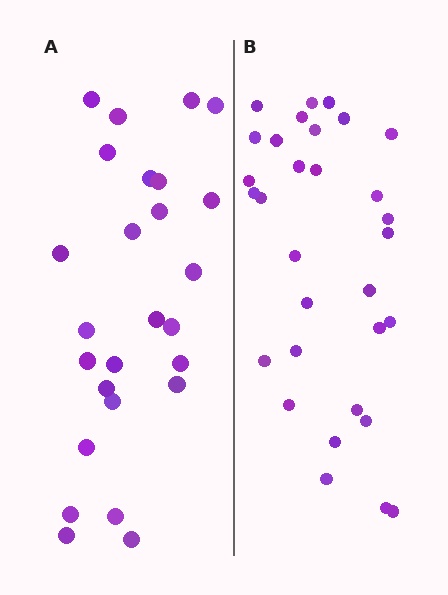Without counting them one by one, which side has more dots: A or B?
Region B (the right region) has more dots.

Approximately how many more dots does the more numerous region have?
Region B has about 5 more dots than region A.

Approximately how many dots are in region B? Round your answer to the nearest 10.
About 30 dots. (The exact count is 31, which rounds to 30.)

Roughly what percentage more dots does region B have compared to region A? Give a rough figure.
About 20% more.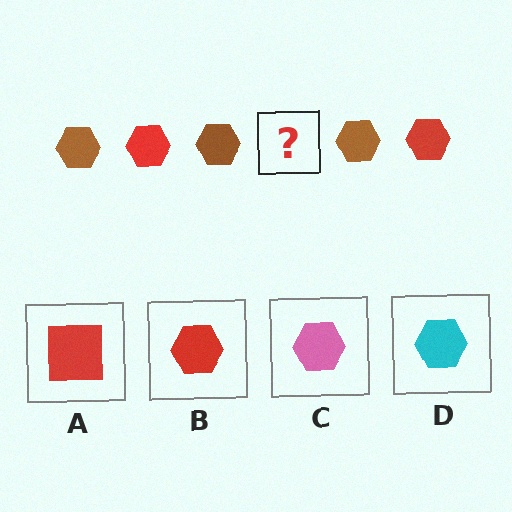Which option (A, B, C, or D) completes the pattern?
B.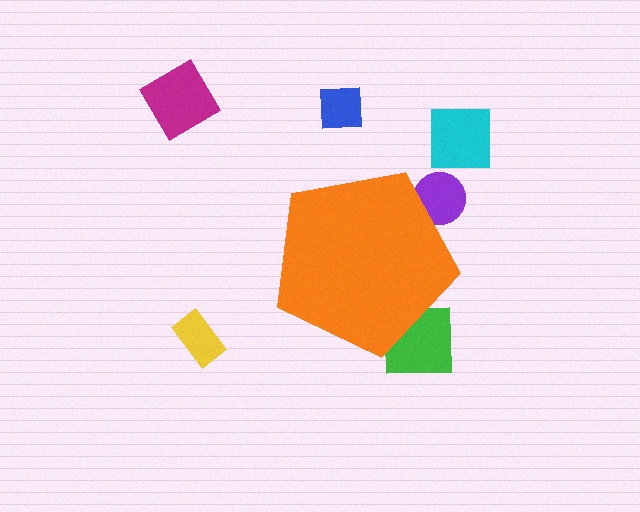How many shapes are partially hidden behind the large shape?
2 shapes are partially hidden.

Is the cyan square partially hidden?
No, the cyan square is fully visible.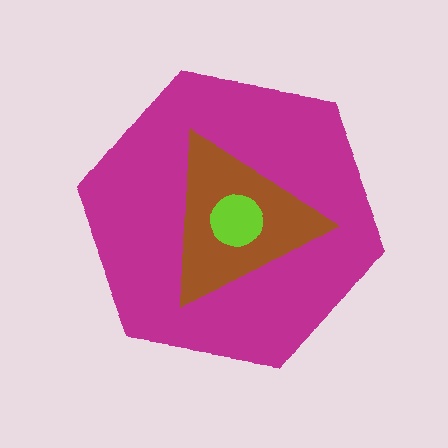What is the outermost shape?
The magenta hexagon.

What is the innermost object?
The lime circle.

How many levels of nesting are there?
3.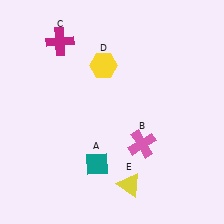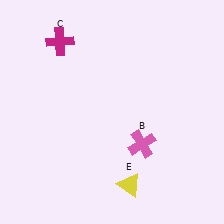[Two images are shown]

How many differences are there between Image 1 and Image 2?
There are 2 differences between the two images.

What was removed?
The yellow hexagon (D), the teal diamond (A) were removed in Image 2.